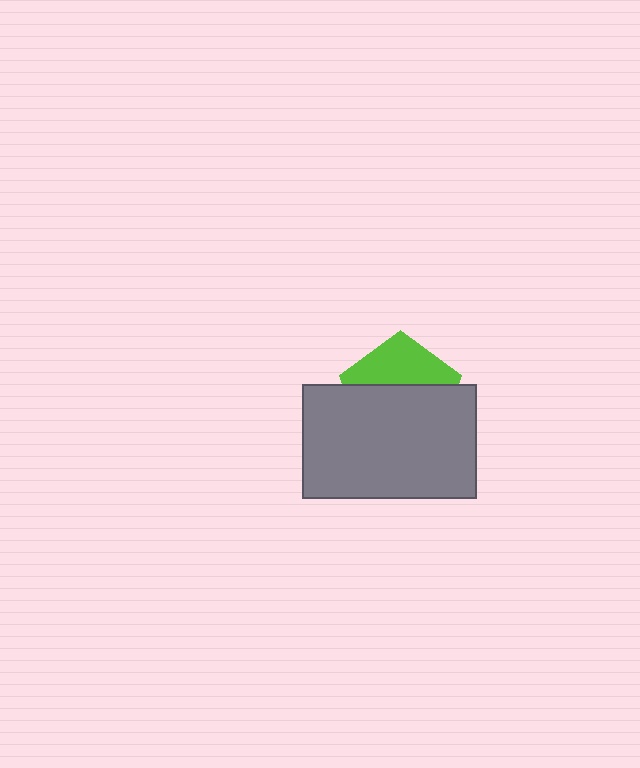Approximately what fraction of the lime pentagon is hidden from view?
Roughly 62% of the lime pentagon is hidden behind the gray rectangle.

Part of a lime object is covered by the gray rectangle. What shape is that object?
It is a pentagon.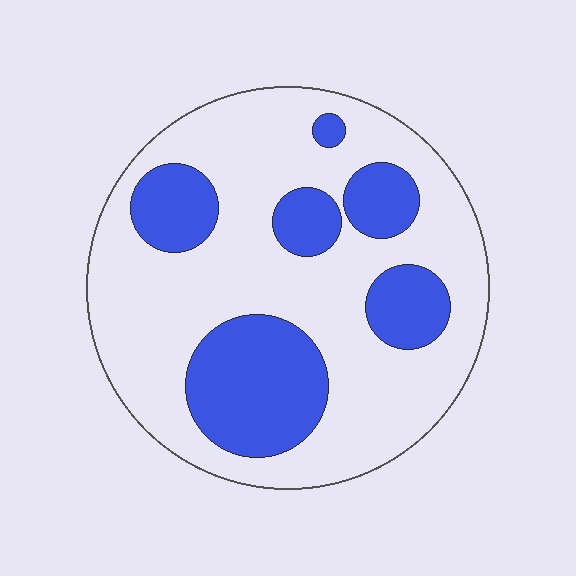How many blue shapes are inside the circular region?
6.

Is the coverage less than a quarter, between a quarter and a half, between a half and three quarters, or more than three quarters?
Between a quarter and a half.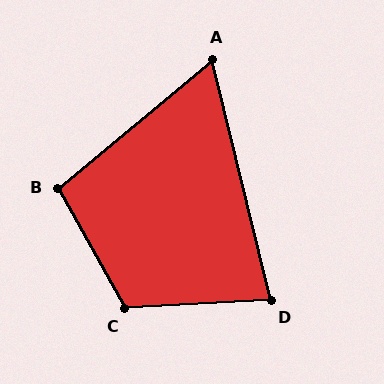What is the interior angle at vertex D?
Approximately 79 degrees (acute).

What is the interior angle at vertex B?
Approximately 101 degrees (obtuse).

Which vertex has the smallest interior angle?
A, at approximately 64 degrees.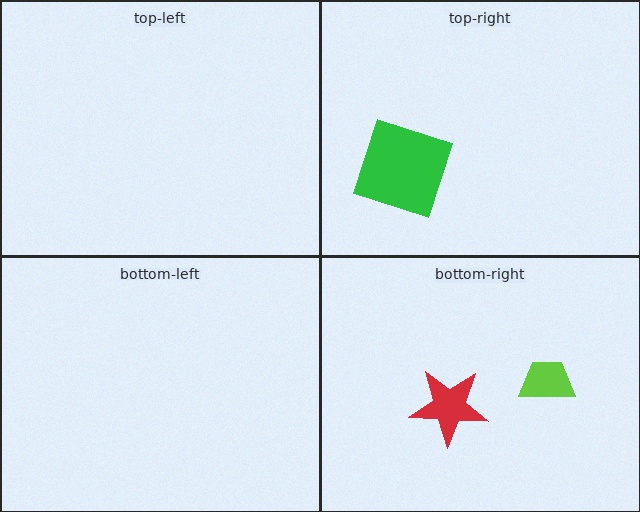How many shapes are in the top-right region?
1.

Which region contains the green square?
The top-right region.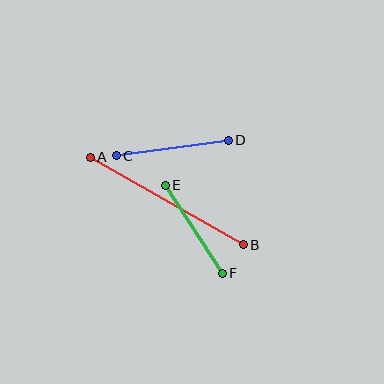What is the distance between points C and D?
The distance is approximately 113 pixels.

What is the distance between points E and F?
The distance is approximately 105 pixels.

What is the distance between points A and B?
The distance is approximately 176 pixels.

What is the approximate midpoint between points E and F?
The midpoint is at approximately (194, 229) pixels.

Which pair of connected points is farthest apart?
Points A and B are farthest apart.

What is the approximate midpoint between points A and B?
The midpoint is at approximately (167, 201) pixels.